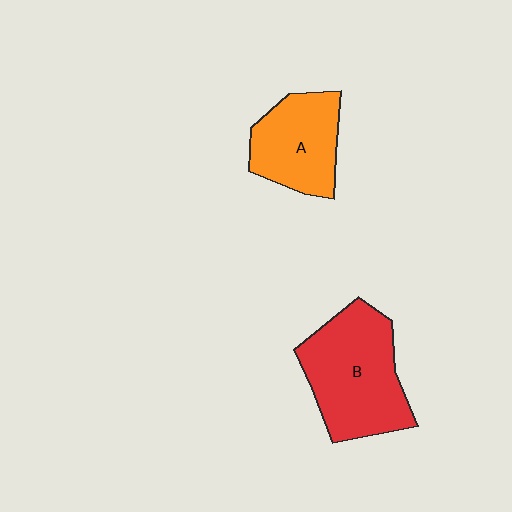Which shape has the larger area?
Shape B (red).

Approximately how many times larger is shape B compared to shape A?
Approximately 1.4 times.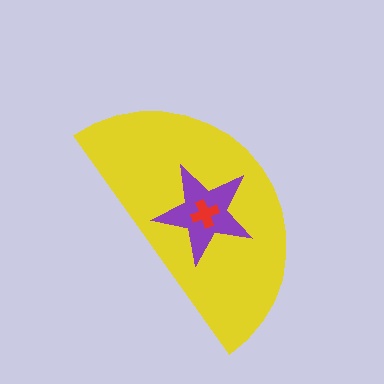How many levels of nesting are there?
3.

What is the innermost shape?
The red cross.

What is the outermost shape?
The yellow semicircle.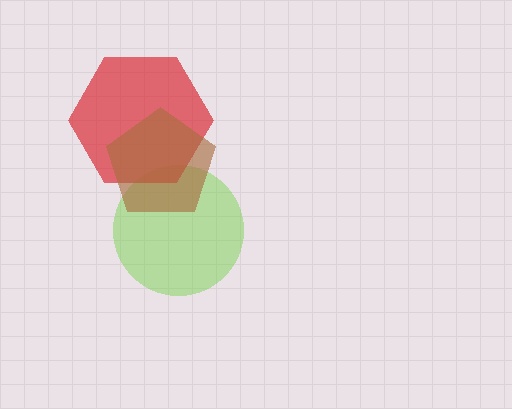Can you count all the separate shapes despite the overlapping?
Yes, there are 3 separate shapes.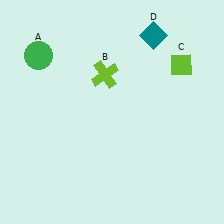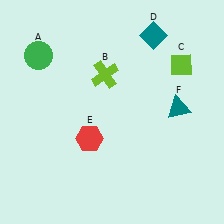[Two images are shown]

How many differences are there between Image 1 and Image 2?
There are 2 differences between the two images.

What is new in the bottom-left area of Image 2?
A red hexagon (E) was added in the bottom-left area of Image 2.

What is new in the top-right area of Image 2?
A teal triangle (F) was added in the top-right area of Image 2.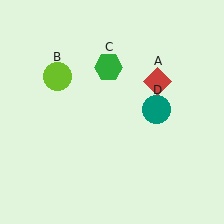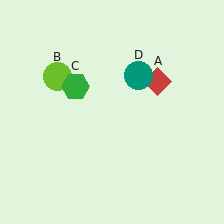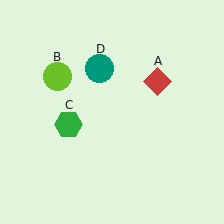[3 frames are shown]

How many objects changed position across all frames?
2 objects changed position: green hexagon (object C), teal circle (object D).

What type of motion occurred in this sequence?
The green hexagon (object C), teal circle (object D) rotated counterclockwise around the center of the scene.